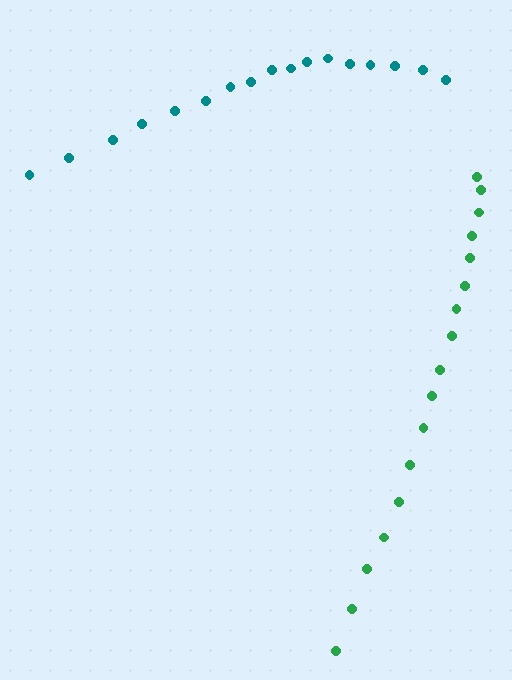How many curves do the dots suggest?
There are 2 distinct paths.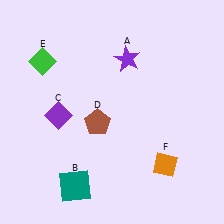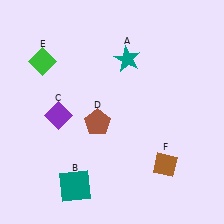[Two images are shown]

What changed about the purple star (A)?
In Image 1, A is purple. In Image 2, it changed to teal.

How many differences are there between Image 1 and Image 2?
There are 2 differences between the two images.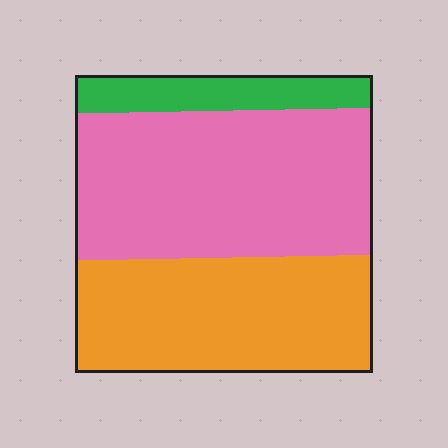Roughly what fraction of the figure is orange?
Orange takes up about three eighths (3/8) of the figure.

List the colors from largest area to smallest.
From largest to smallest: pink, orange, green.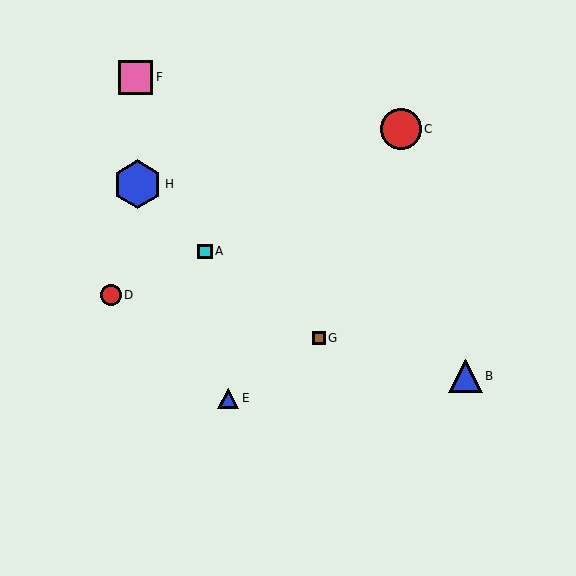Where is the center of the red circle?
The center of the red circle is at (401, 129).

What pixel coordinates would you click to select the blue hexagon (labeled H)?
Click at (138, 184) to select the blue hexagon H.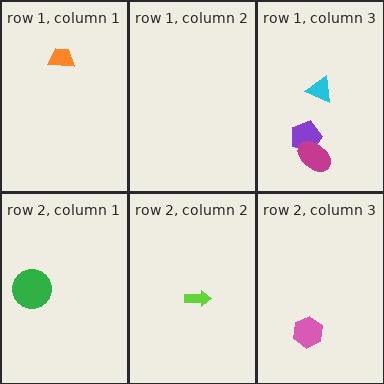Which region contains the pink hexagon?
The row 2, column 3 region.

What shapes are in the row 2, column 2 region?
The lime arrow.